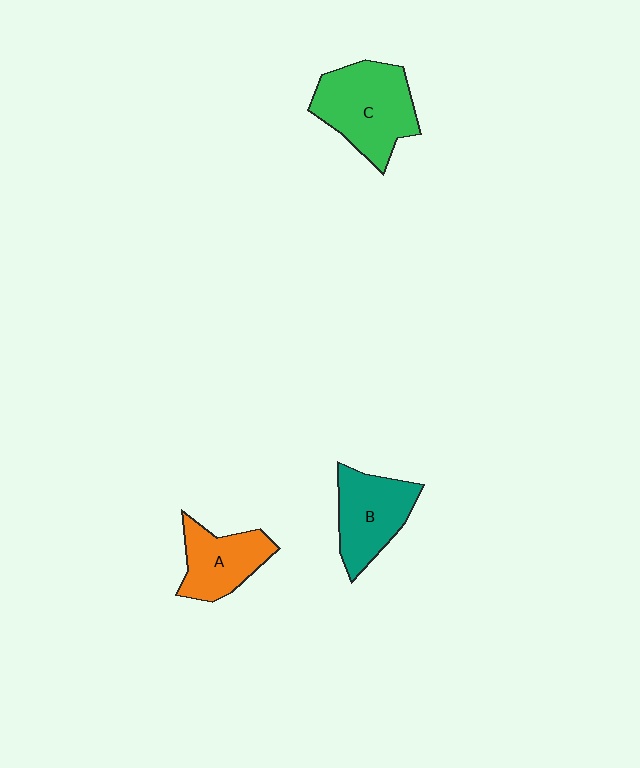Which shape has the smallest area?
Shape A (orange).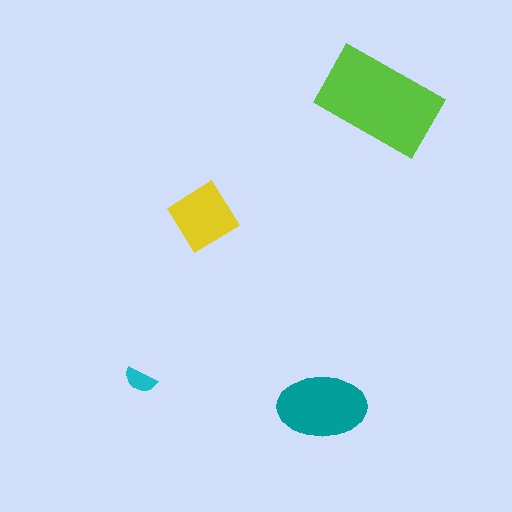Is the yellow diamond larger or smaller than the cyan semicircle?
Larger.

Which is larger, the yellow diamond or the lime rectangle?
The lime rectangle.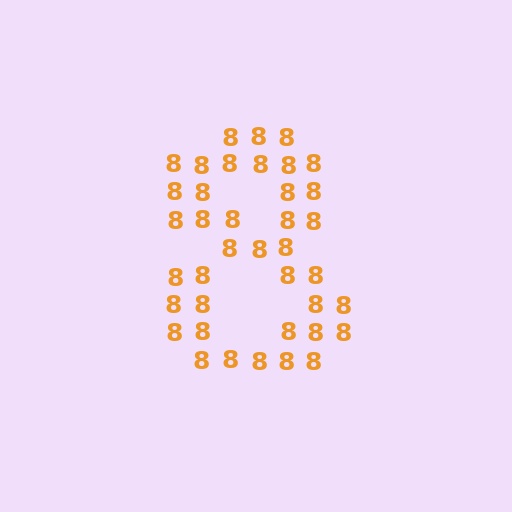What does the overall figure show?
The overall figure shows the digit 8.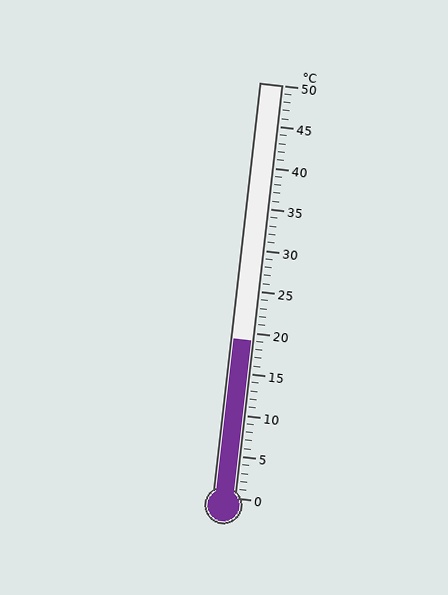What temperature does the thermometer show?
The thermometer shows approximately 19°C.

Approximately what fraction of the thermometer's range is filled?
The thermometer is filled to approximately 40% of its range.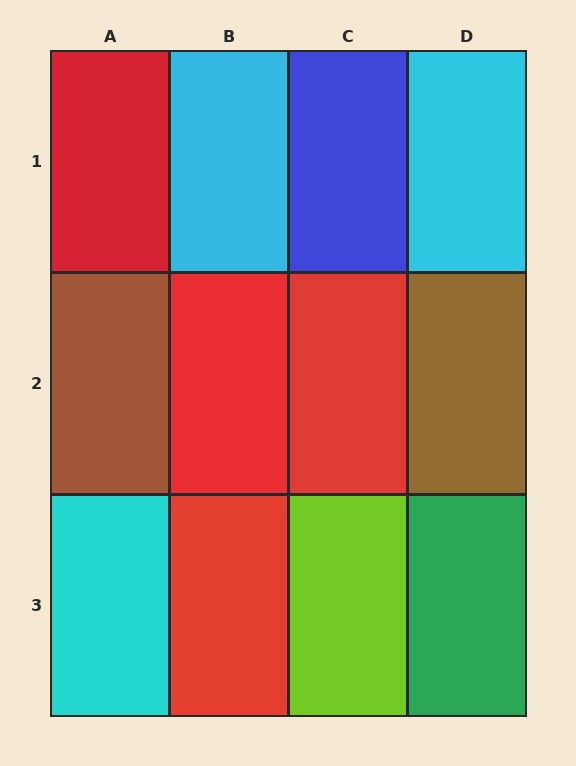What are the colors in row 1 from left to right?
Red, cyan, blue, cyan.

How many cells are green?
1 cell is green.